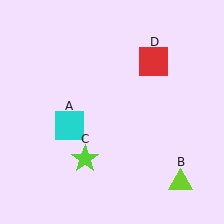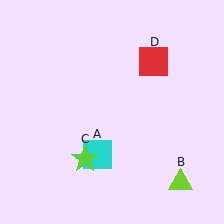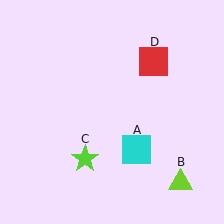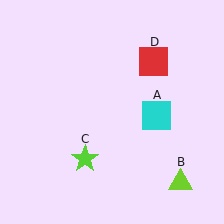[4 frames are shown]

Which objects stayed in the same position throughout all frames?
Lime triangle (object B) and lime star (object C) and red square (object D) remained stationary.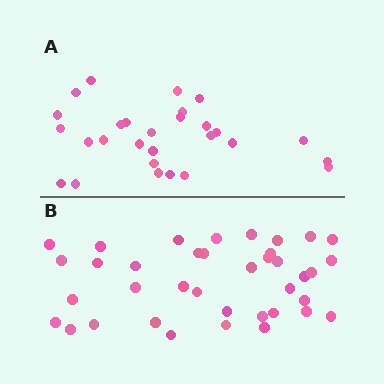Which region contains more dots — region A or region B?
Region B (the bottom region) has more dots.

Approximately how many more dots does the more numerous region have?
Region B has roughly 10 or so more dots than region A.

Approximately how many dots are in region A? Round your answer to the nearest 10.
About 30 dots. (The exact count is 28, which rounds to 30.)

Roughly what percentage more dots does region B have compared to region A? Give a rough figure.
About 35% more.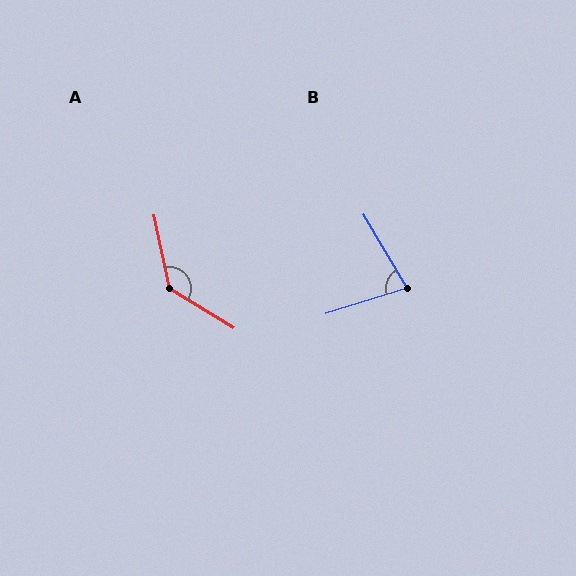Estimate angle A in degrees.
Approximately 133 degrees.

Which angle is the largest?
A, at approximately 133 degrees.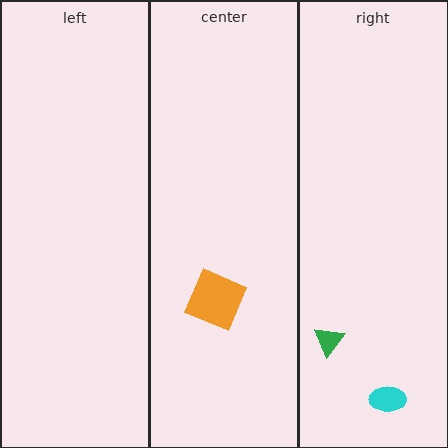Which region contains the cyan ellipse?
The right region.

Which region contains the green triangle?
The right region.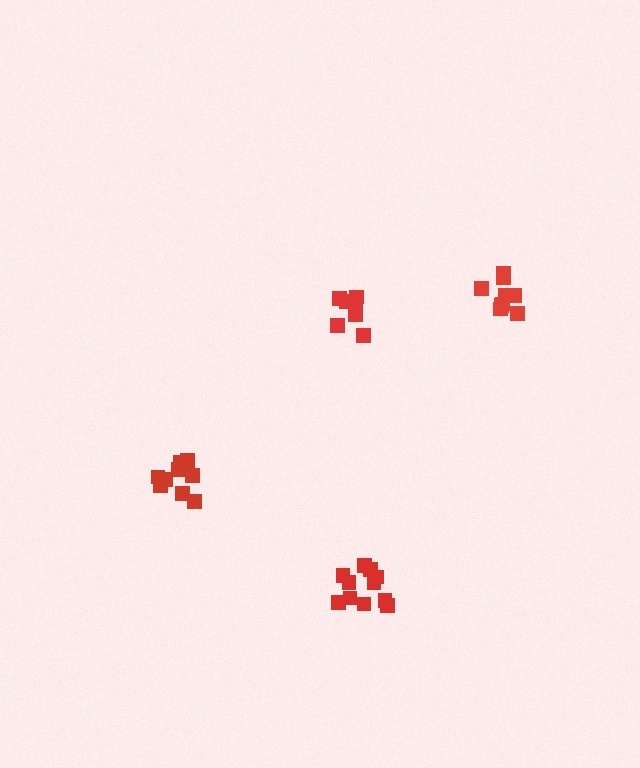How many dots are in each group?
Group 1: 9 dots, Group 2: 8 dots, Group 3: 11 dots, Group 4: 9 dots (37 total).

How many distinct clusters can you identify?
There are 4 distinct clusters.